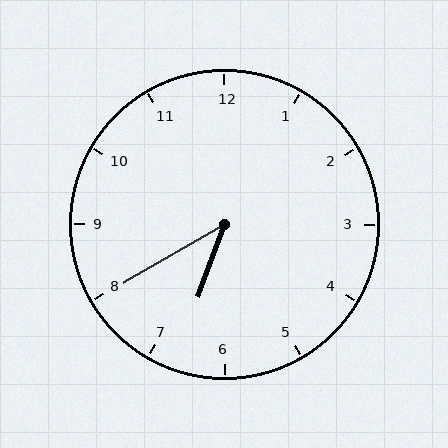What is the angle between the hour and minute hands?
Approximately 40 degrees.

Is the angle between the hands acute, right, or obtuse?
It is acute.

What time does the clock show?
6:40.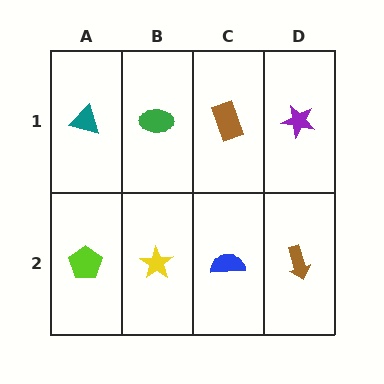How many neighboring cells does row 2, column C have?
3.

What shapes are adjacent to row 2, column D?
A purple star (row 1, column D), a blue semicircle (row 2, column C).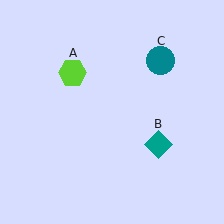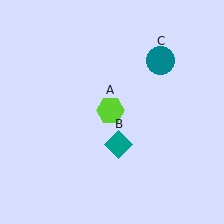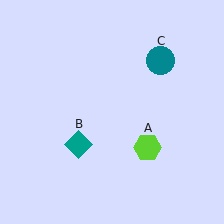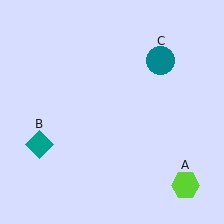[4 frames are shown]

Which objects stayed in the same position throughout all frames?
Teal circle (object C) remained stationary.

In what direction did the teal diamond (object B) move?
The teal diamond (object B) moved left.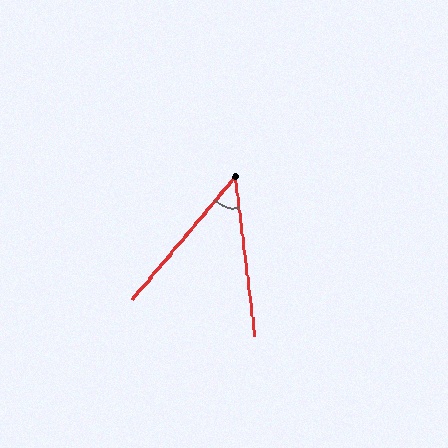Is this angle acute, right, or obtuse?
It is acute.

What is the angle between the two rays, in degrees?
Approximately 47 degrees.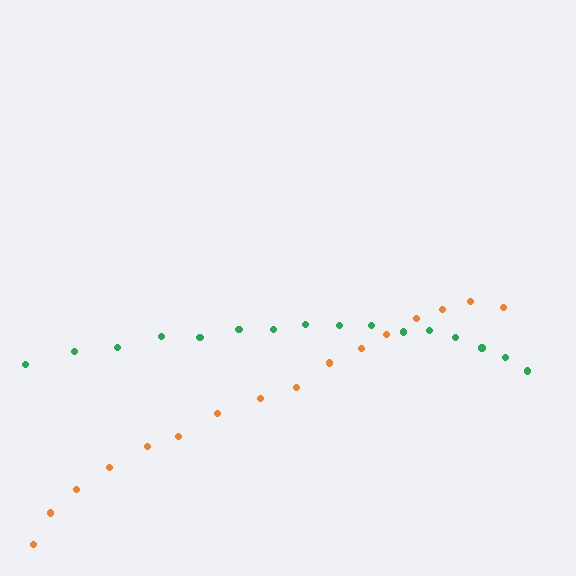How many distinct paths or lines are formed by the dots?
There are 2 distinct paths.